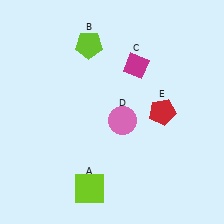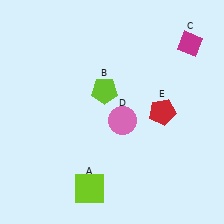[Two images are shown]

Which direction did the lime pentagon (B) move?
The lime pentagon (B) moved down.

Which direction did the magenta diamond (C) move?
The magenta diamond (C) moved right.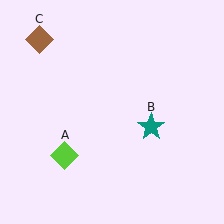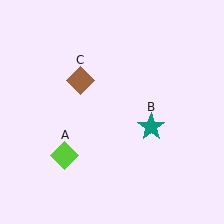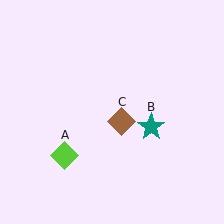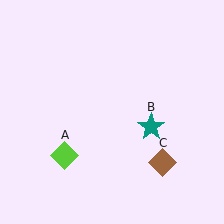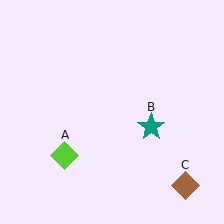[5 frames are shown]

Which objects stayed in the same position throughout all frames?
Lime diamond (object A) and teal star (object B) remained stationary.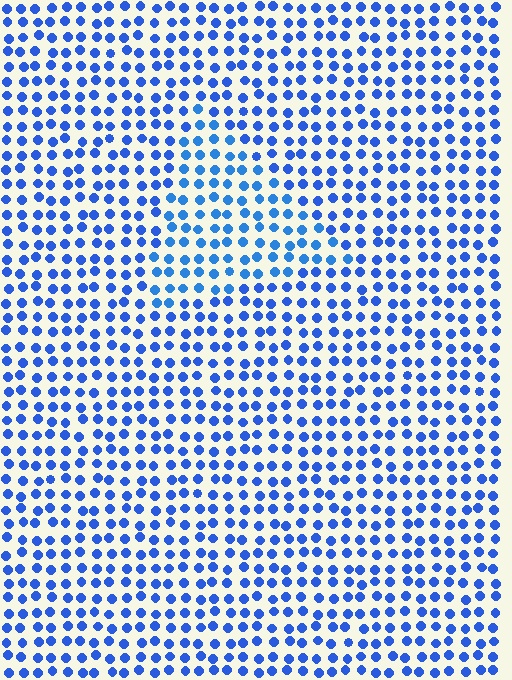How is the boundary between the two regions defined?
The boundary is defined purely by a slight shift in hue (about 14 degrees). Spacing, size, and orientation are identical on both sides.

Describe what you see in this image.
The image is filled with small blue elements in a uniform arrangement. A triangle-shaped region is visible where the elements are tinted to a slightly different hue, forming a subtle color boundary.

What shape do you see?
I see a triangle.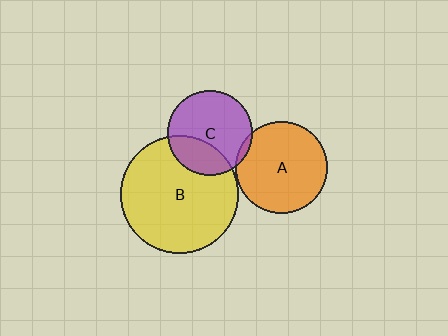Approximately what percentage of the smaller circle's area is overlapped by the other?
Approximately 30%.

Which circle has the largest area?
Circle B (yellow).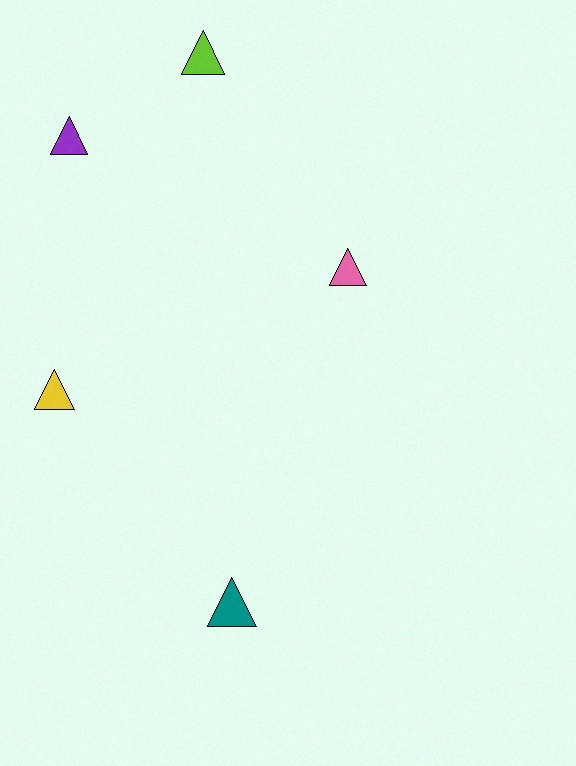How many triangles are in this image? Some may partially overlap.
There are 5 triangles.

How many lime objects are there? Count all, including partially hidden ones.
There is 1 lime object.